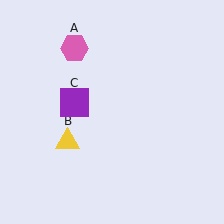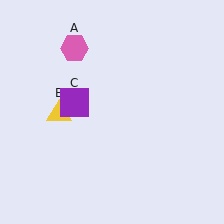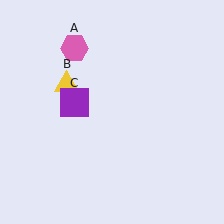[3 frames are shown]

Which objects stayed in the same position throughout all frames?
Pink hexagon (object A) and purple square (object C) remained stationary.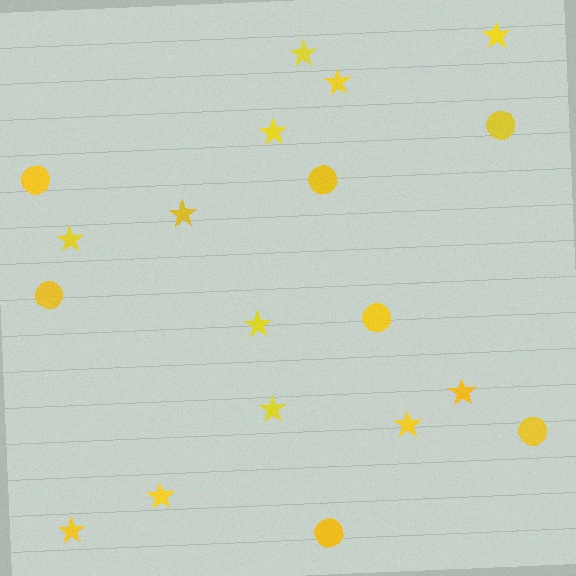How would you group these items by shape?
There are 2 groups: one group of stars (12) and one group of circles (7).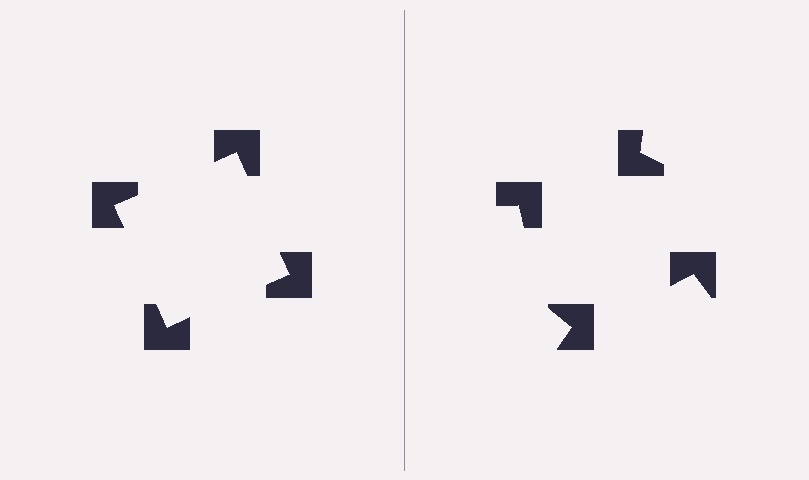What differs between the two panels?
The notched squares are positioned identically on both sides; only the wedge orientations differ. On the left they align to a square; on the right they are misaligned.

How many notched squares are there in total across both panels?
8 — 4 on each side.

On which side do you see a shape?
An illusory square appears on the left side. On the right side the wedge cuts are rotated, so no coherent shape forms.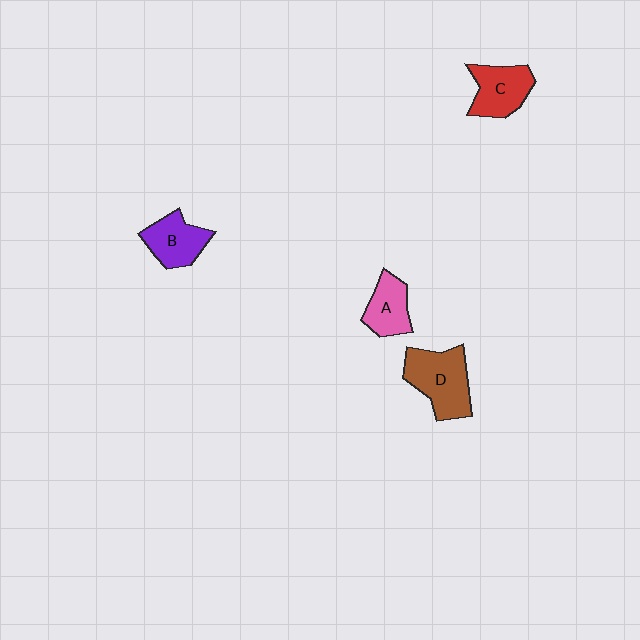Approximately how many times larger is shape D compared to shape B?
Approximately 1.4 times.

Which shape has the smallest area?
Shape A (pink).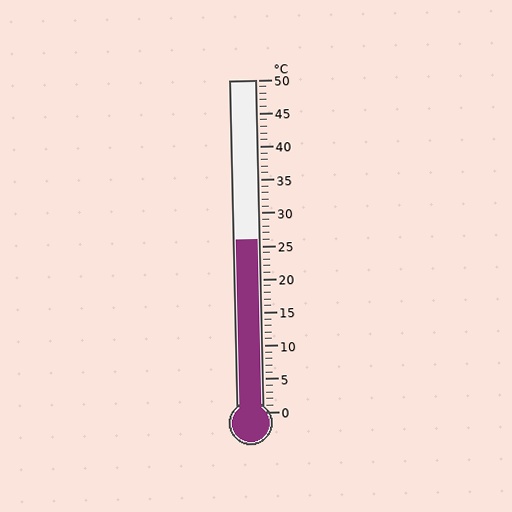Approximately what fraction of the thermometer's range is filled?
The thermometer is filled to approximately 50% of its range.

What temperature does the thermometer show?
The thermometer shows approximately 26°C.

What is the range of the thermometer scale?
The thermometer scale ranges from 0°C to 50°C.